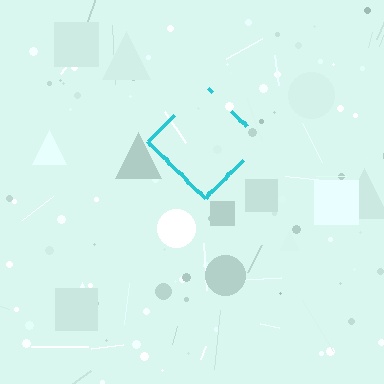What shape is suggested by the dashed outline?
The dashed outline suggests a diamond.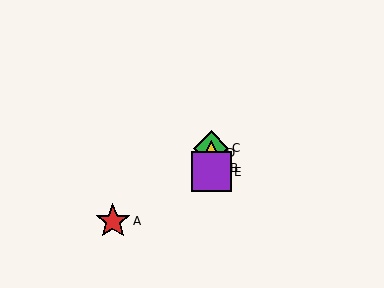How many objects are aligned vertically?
4 objects (B, C, D, E) are aligned vertically.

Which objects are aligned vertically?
Objects B, C, D, E are aligned vertically.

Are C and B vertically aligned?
Yes, both are at x≈211.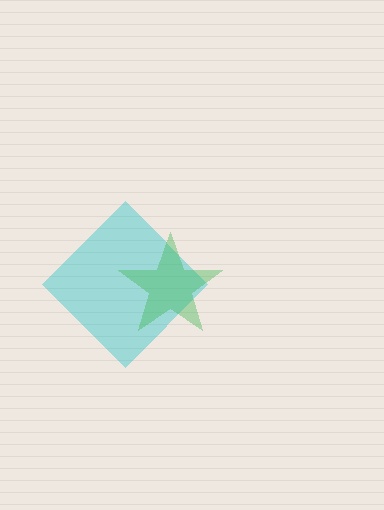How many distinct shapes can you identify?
There are 2 distinct shapes: a cyan diamond, a green star.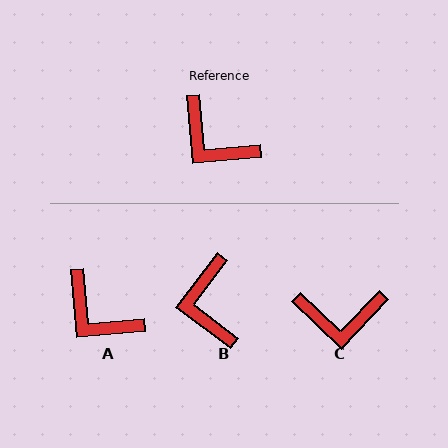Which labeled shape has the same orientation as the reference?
A.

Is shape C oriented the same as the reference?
No, it is off by about 41 degrees.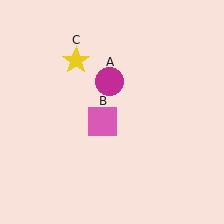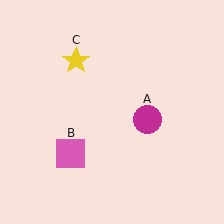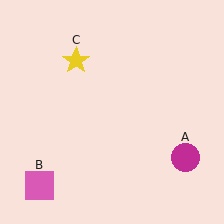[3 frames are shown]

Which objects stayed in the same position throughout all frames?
Yellow star (object C) remained stationary.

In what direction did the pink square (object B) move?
The pink square (object B) moved down and to the left.